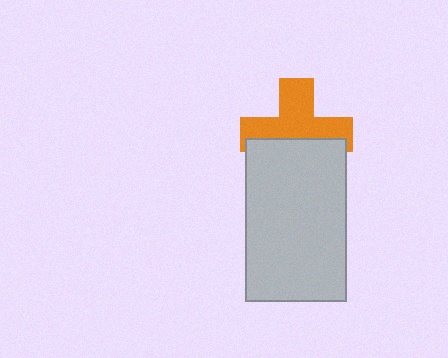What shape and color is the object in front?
The object in front is a light gray rectangle.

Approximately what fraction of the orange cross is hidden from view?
Roughly 42% of the orange cross is hidden behind the light gray rectangle.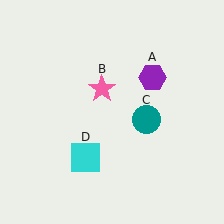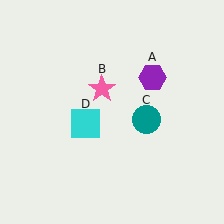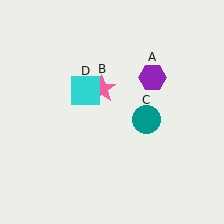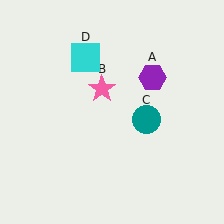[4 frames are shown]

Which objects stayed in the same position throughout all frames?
Purple hexagon (object A) and pink star (object B) and teal circle (object C) remained stationary.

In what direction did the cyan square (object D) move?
The cyan square (object D) moved up.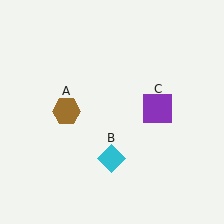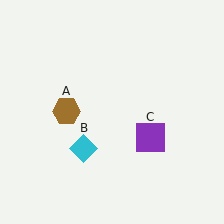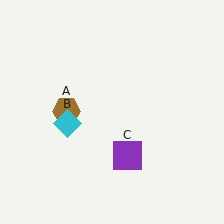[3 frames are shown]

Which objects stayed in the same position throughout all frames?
Brown hexagon (object A) remained stationary.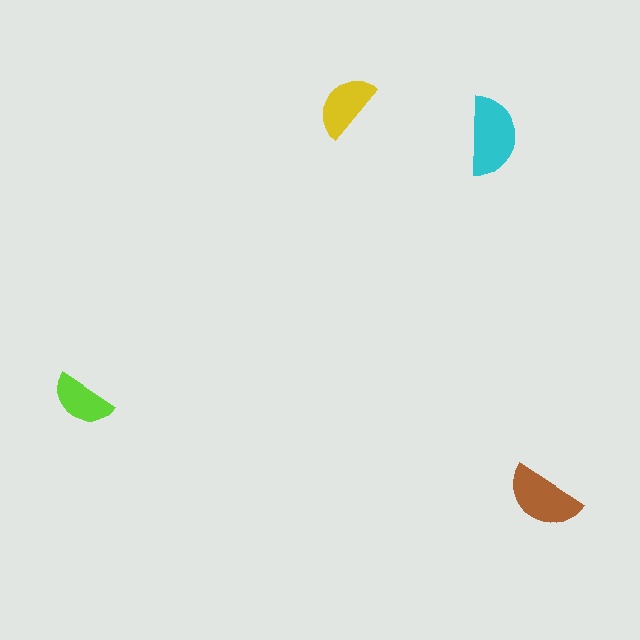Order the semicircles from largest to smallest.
the cyan one, the brown one, the yellow one, the lime one.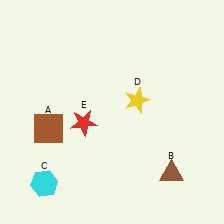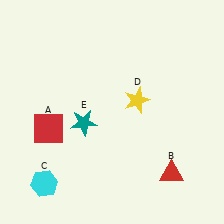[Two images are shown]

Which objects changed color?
A changed from brown to red. B changed from brown to red. E changed from red to teal.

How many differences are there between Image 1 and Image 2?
There are 3 differences between the two images.